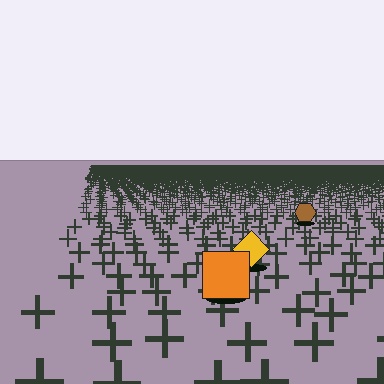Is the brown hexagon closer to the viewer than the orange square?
No. The orange square is closer — you can tell from the texture gradient: the ground texture is coarser near it.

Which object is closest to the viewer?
The orange square is closest. The texture marks near it are larger and more spread out.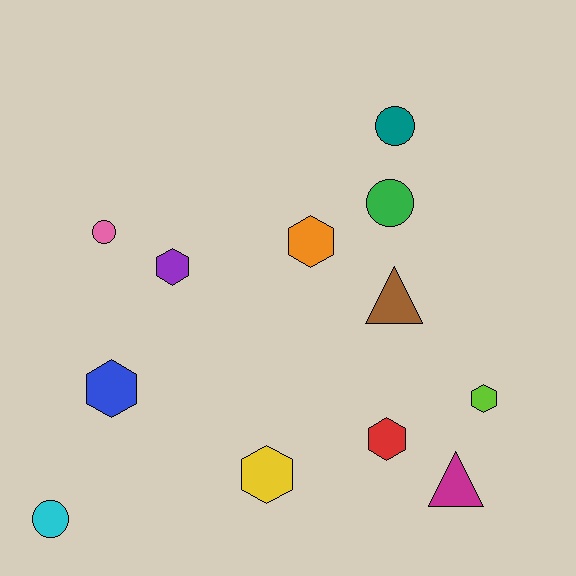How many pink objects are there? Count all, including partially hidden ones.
There is 1 pink object.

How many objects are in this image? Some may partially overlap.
There are 12 objects.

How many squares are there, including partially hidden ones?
There are no squares.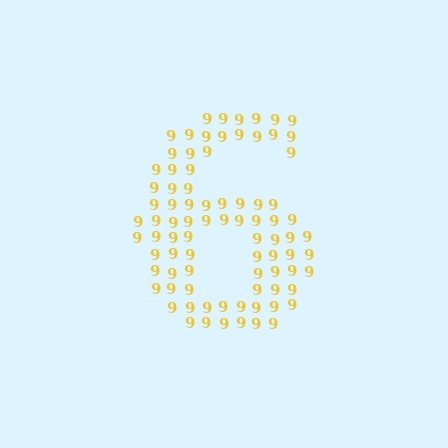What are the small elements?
The small elements are digit 9's.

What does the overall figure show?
The overall figure shows the digit 6.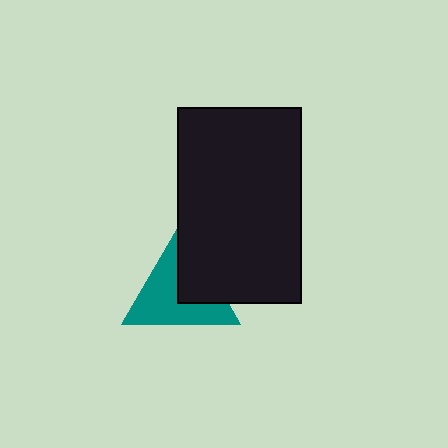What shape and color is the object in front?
The object in front is a black rectangle.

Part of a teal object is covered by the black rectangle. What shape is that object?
It is a triangle.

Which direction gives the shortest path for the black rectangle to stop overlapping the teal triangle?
Moving right gives the shortest separation.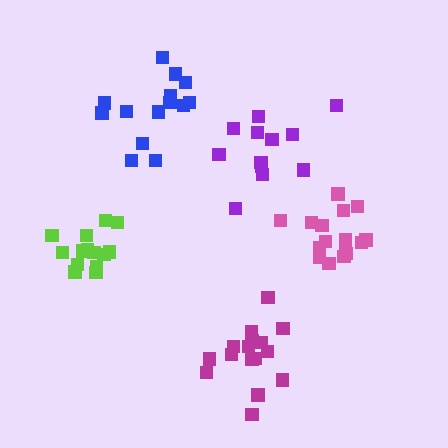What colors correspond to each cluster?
The clusters are colored: pink, blue, purple, magenta, lime.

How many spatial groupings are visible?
There are 5 spatial groupings.